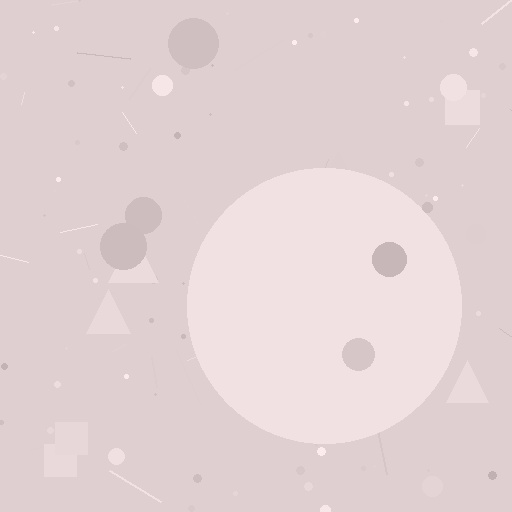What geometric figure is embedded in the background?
A circle is embedded in the background.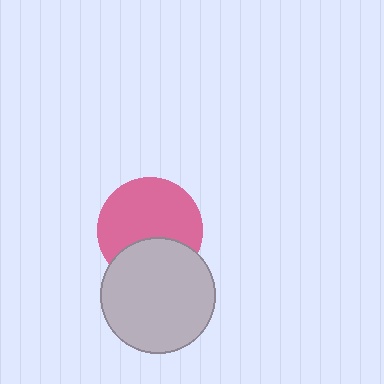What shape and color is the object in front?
The object in front is a light gray circle.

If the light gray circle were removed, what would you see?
You would see the complete pink circle.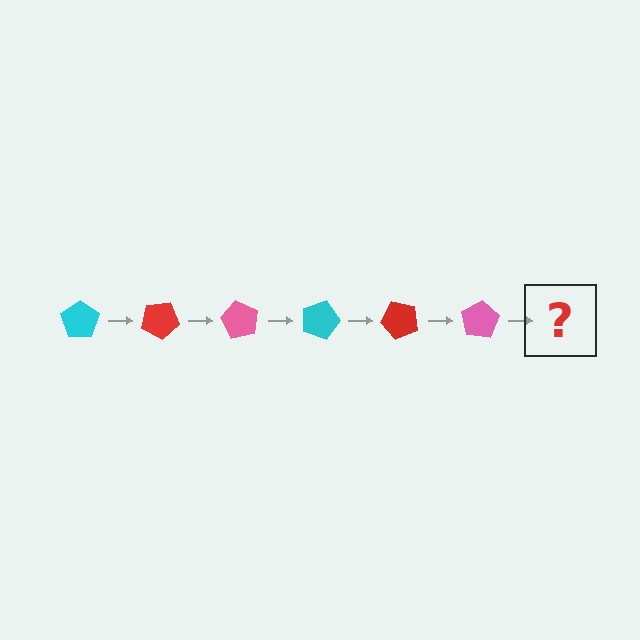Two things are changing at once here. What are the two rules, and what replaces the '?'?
The two rules are that it rotates 30 degrees each step and the color cycles through cyan, red, and pink. The '?' should be a cyan pentagon, rotated 180 degrees from the start.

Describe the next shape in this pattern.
It should be a cyan pentagon, rotated 180 degrees from the start.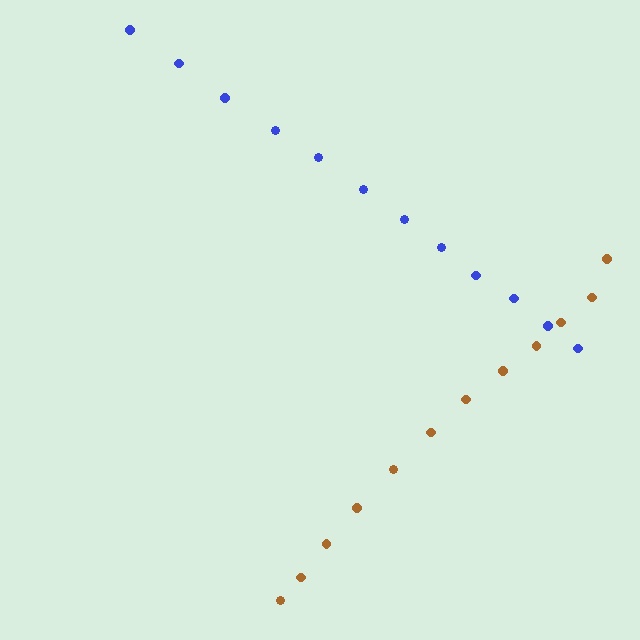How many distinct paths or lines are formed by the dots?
There are 2 distinct paths.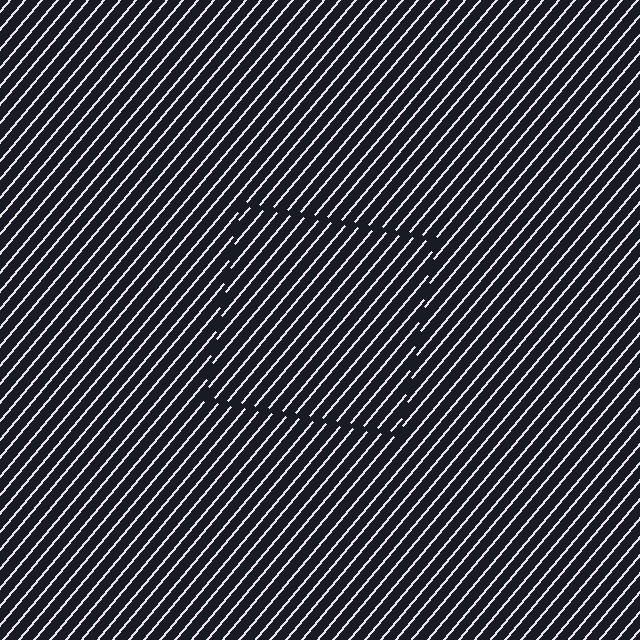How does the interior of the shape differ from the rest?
The interior of the shape contains the same grating, shifted by half a period — the contour is defined by the phase discontinuity where line-ends from the inner and outer gratings abut.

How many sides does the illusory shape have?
4 sides — the line-ends trace a square.